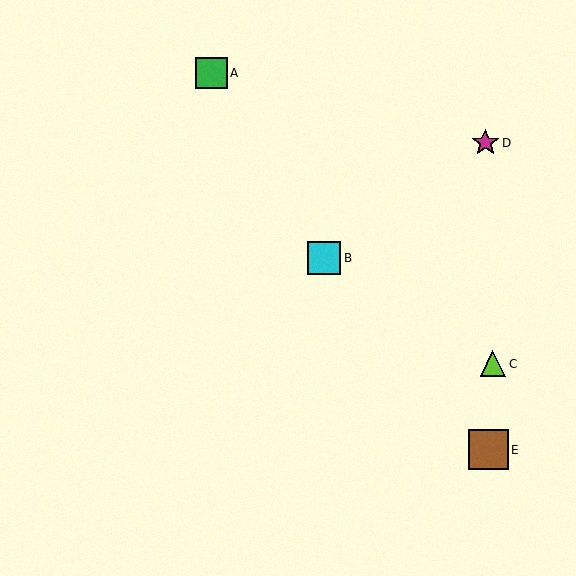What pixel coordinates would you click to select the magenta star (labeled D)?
Click at (485, 143) to select the magenta star D.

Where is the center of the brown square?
The center of the brown square is at (488, 450).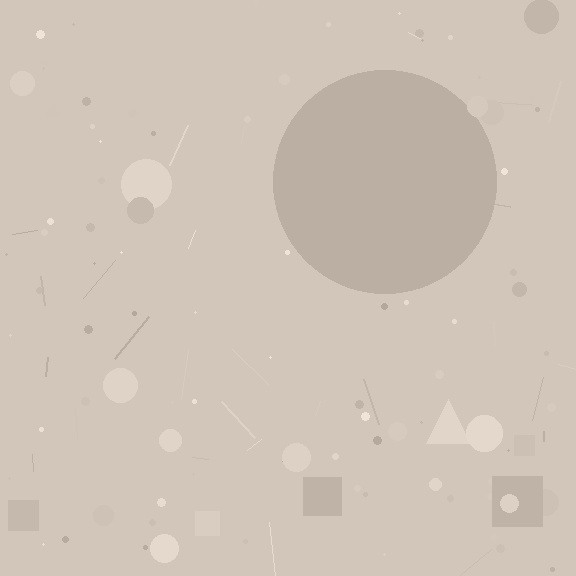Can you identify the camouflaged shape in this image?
The camouflaged shape is a circle.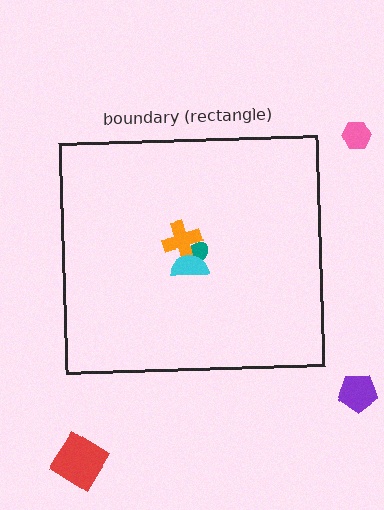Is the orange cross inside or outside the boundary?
Inside.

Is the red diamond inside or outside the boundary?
Outside.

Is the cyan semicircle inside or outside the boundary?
Inside.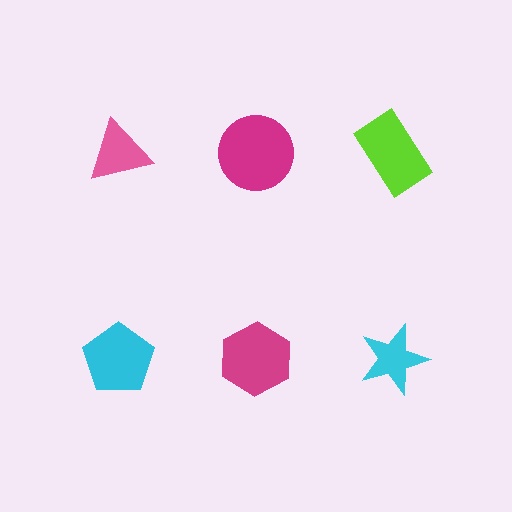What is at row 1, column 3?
A lime rectangle.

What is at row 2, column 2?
A magenta hexagon.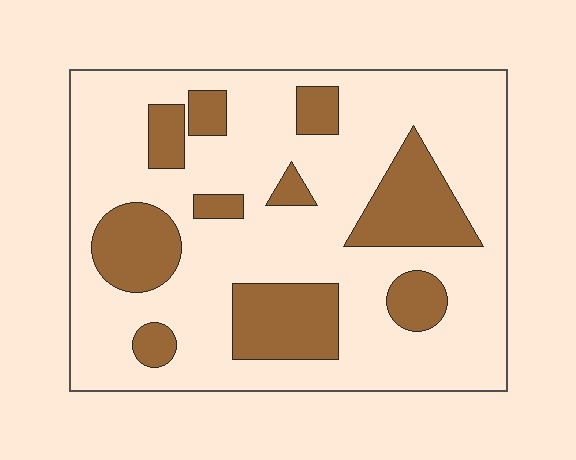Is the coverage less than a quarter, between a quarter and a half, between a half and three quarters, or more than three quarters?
Between a quarter and a half.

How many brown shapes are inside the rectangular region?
10.